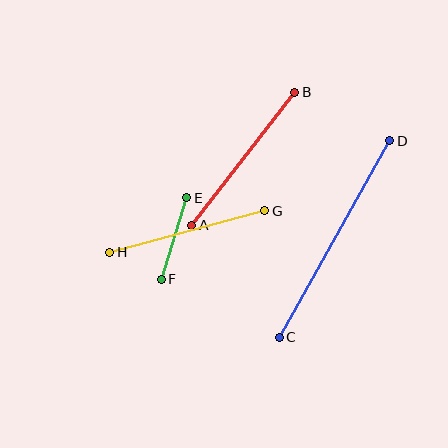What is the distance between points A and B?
The distance is approximately 168 pixels.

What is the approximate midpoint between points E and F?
The midpoint is at approximately (174, 239) pixels.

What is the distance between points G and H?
The distance is approximately 160 pixels.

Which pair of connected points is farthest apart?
Points C and D are farthest apart.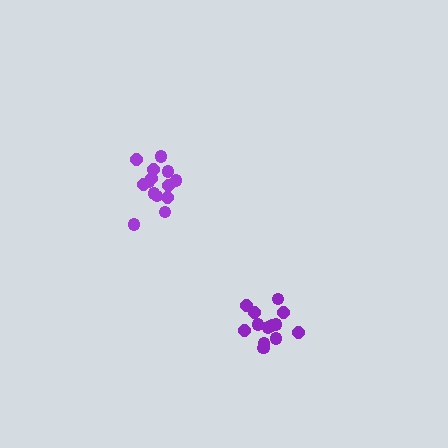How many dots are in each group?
Group 1: 13 dots, Group 2: 15 dots (28 total).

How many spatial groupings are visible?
There are 2 spatial groupings.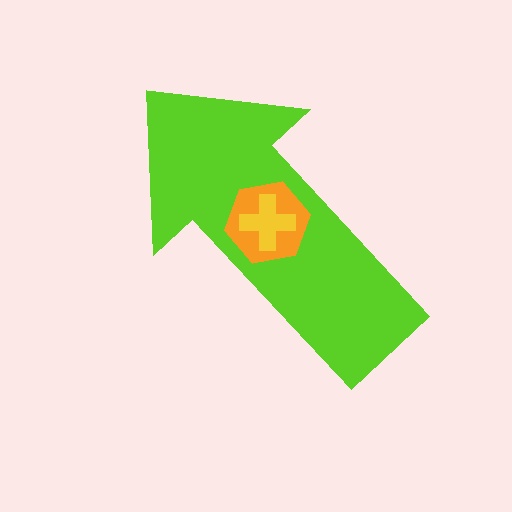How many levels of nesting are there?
3.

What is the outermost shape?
The lime arrow.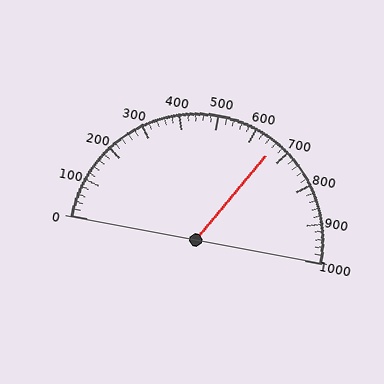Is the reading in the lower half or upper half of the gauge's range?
The reading is in the upper half of the range (0 to 1000).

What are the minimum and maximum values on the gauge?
The gauge ranges from 0 to 1000.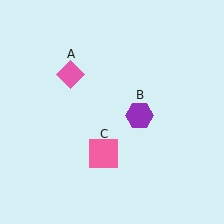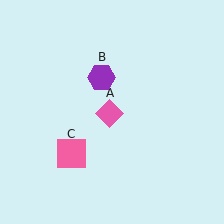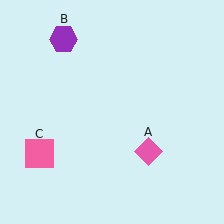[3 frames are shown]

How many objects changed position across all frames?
3 objects changed position: pink diamond (object A), purple hexagon (object B), pink square (object C).